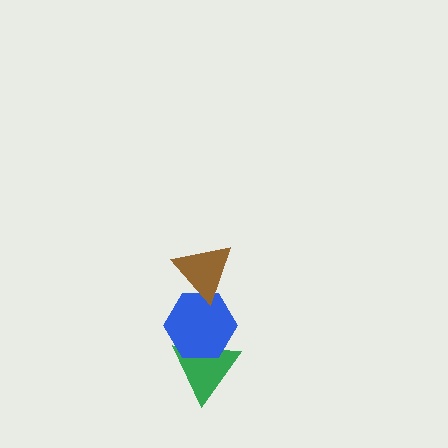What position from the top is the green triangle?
The green triangle is 3rd from the top.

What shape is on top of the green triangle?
The blue hexagon is on top of the green triangle.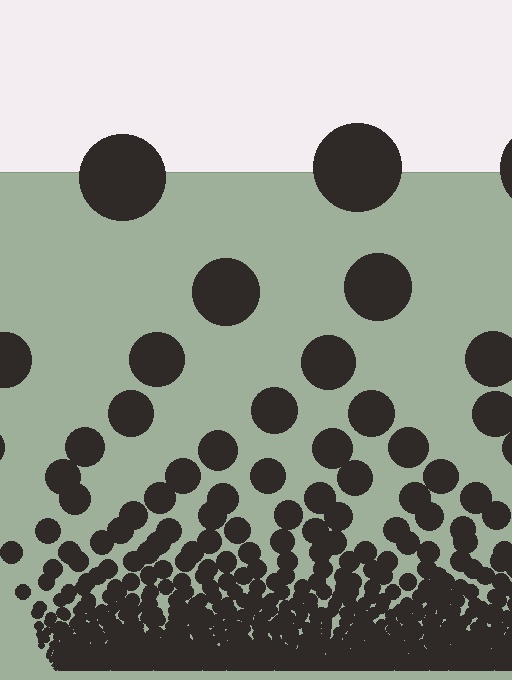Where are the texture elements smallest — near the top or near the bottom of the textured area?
Near the bottom.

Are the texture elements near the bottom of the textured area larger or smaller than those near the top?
Smaller. The gradient is inverted — elements near the bottom are smaller and denser.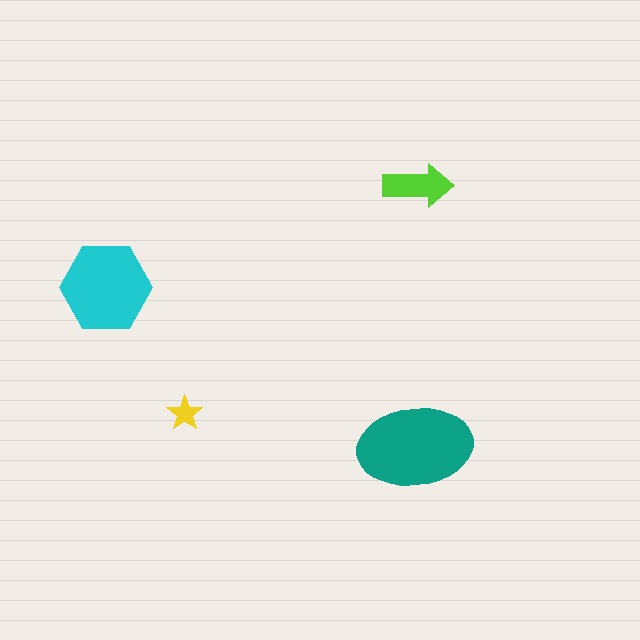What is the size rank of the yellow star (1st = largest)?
4th.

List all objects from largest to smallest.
The teal ellipse, the cyan hexagon, the lime arrow, the yellow star.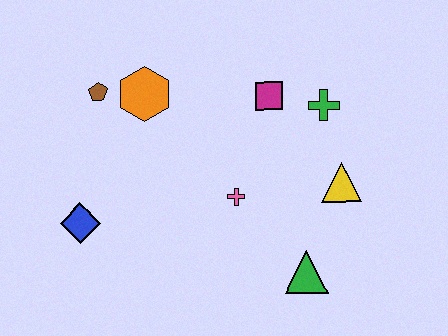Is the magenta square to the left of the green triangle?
Yes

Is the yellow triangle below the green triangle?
No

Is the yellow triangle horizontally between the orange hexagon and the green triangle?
No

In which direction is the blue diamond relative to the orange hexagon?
The blue diamond is below the orange hexagon.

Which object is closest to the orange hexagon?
The brown pentagon is closest to the orange hexagon.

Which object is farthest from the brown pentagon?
The green triangle is farthest from the brown pentagon.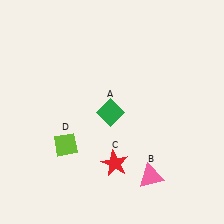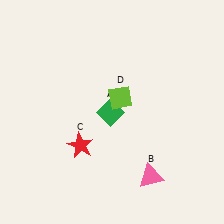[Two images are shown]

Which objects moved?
The objects that moved are: the red star (C), the lime diamond (D).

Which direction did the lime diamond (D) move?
The lime diamond (D) moved right.